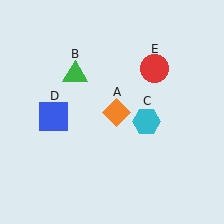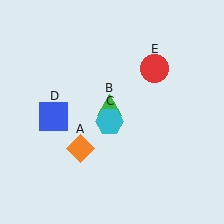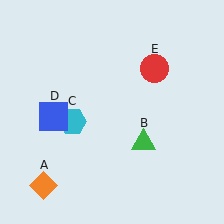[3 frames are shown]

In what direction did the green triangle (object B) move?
The green triangle (object B) moved down and to the right.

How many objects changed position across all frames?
3 objects changed position: orange diamond (object A), green triangle (object B), cyan hexagon (object C).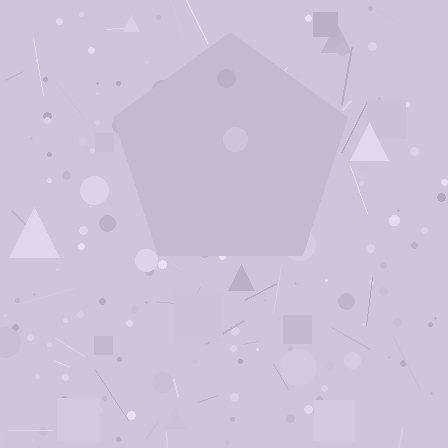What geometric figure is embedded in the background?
A pentagon is embedded in the background.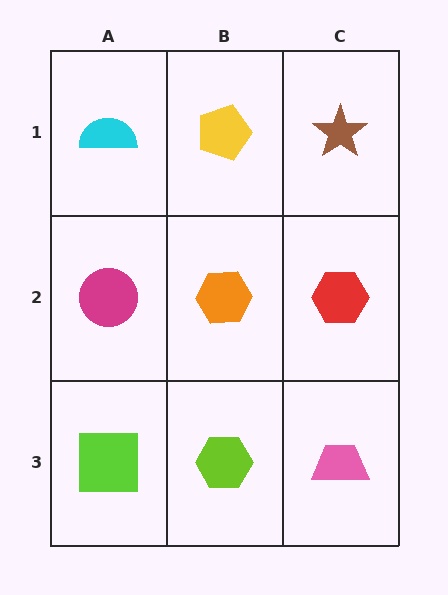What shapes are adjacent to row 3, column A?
A magenta circle (row 2, column A), a lime hexagon (row 3, column B).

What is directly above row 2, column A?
A cyan semicircle.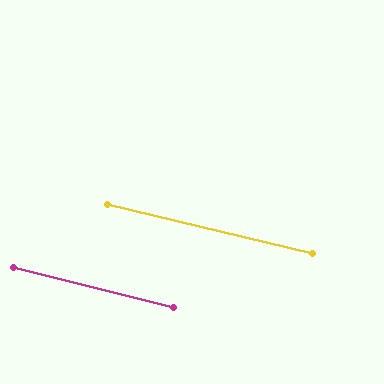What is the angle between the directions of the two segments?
Approximately 1 degree.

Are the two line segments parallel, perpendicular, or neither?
Parallel — their directions differ by only 0.9°.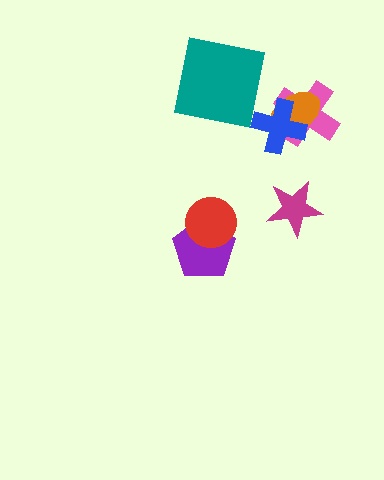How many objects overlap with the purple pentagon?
1 object overlaps with the purple pentagon.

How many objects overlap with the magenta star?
0 objects overlap with the magenta star.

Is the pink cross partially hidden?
Yes, it is partially covered by another shape.